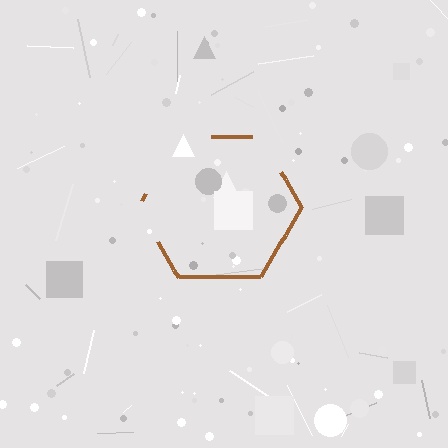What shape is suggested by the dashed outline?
The dashed outline suggests a hexagon.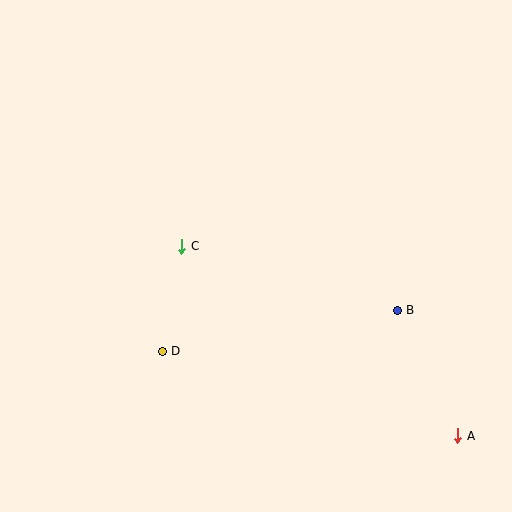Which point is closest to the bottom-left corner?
Point D is closest to the bottom-left corner.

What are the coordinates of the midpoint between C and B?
The midpoint between C and B is at (289, 278).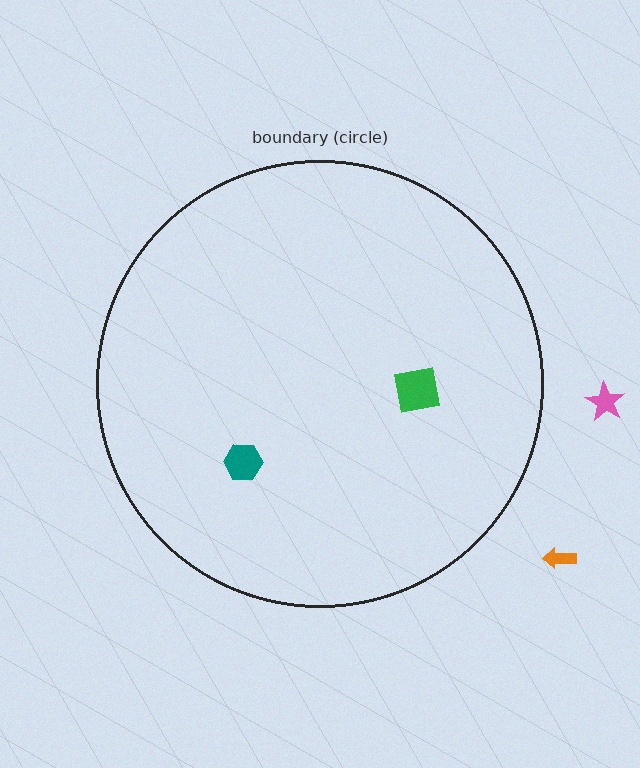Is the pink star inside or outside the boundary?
Outside.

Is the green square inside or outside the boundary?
Inside.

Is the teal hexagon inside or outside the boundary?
Inside.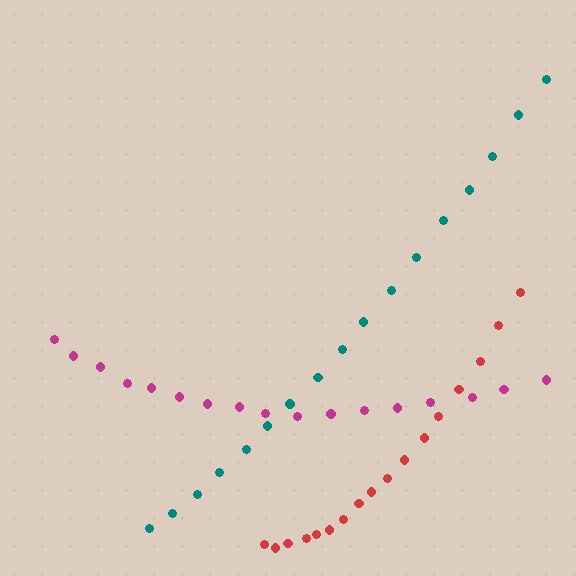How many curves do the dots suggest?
There are 3 distinct paths.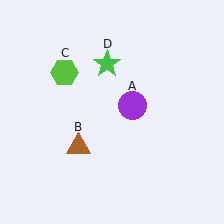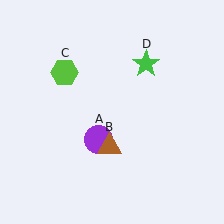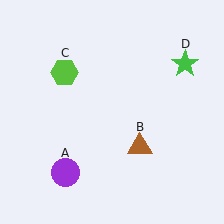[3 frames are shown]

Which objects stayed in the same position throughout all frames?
Lime hexagon (object C) remained stationary.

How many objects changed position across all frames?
3 objects changed position: purple circle (object A), brown triangle (object B), green star (object D).